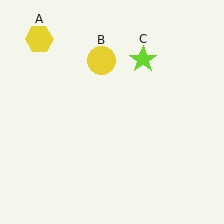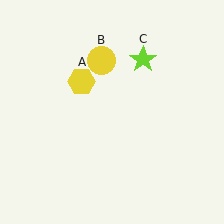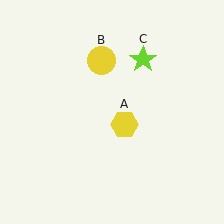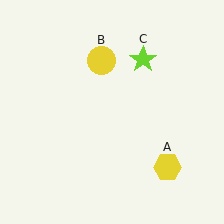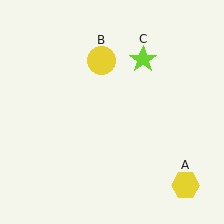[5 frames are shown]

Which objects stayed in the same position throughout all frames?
Yellow circle (object B) and lime star (object C) remained stationary.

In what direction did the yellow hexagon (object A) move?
The yellow hexagon (object A) moved down and to the right.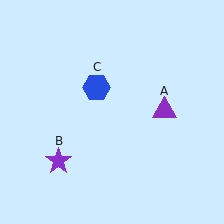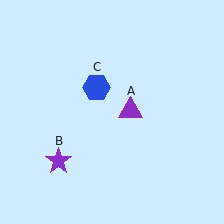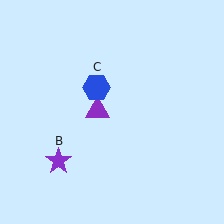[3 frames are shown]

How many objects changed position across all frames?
1 object changed position: purple triangle (object A).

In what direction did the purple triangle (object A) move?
The purple triangle (object A) moved left.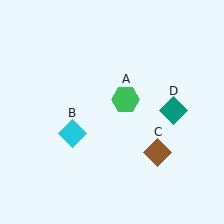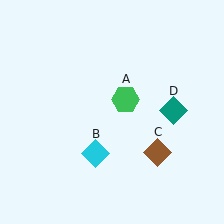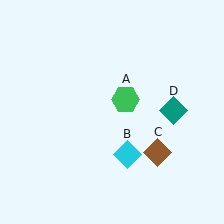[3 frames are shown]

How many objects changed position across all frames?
1 object changed position: cyan diamond (object B).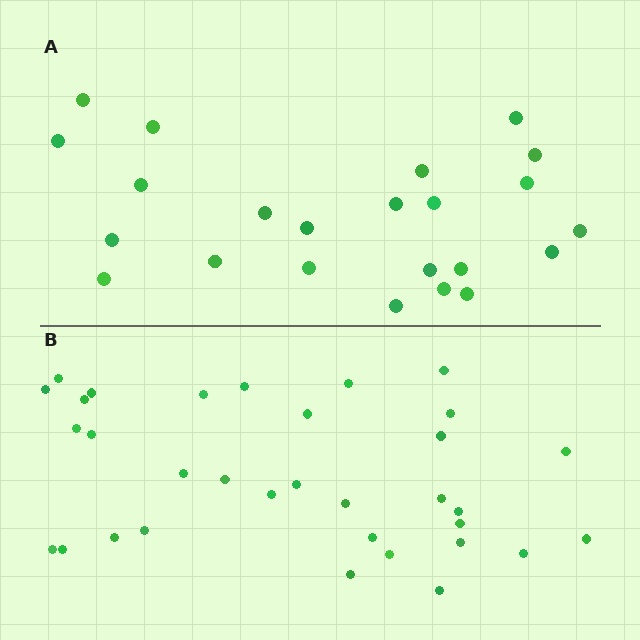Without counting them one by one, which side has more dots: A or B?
Region B (the bottom region) has more dots.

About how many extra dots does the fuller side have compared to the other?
Region B has roughly 10 or so more dots than region A.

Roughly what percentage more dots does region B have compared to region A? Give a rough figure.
About 45% more.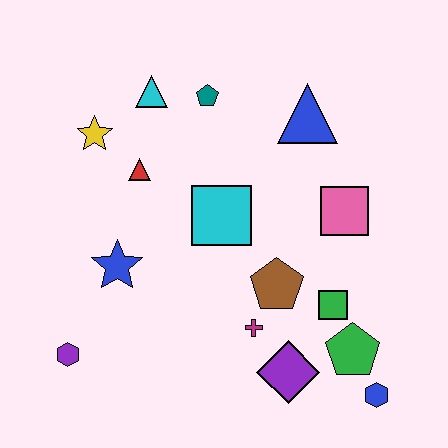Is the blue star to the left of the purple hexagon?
No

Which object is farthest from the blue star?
The blue hexagon is farthest from the blue star.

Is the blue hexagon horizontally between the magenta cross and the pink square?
No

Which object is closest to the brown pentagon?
The magenta cross is closest to the brown pentagon.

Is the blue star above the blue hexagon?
Yes